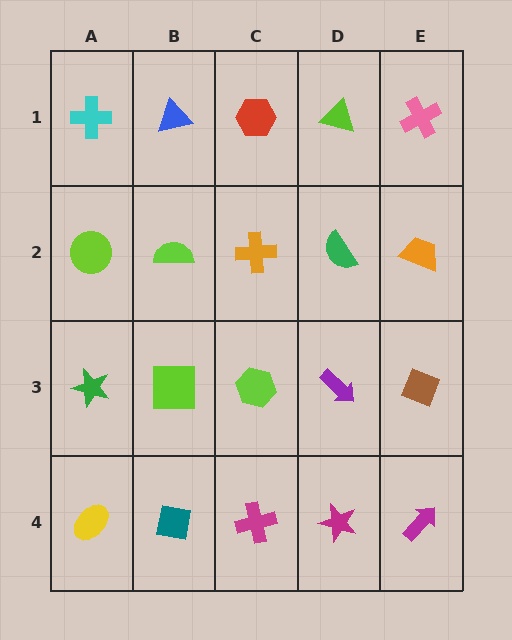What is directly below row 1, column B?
A lime semicircle.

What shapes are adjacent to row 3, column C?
An orange cross (row 2, column C), a magenta cross (row 4, column C), a lime square (row 3, column B), a purple arrow (row 3, column D).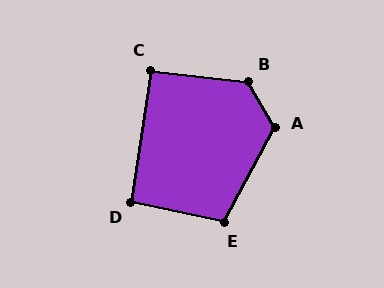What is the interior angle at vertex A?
Approximately 123 degrees (obtuse).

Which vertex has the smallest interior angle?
C, at approximately 92 degrees.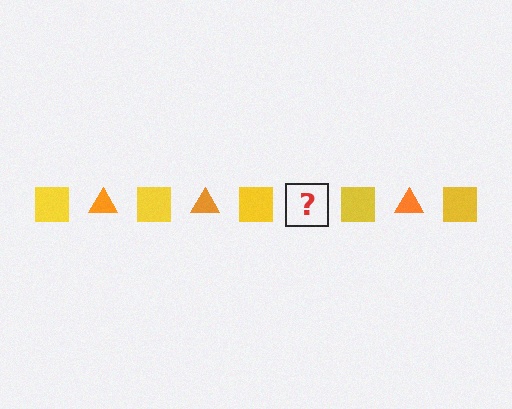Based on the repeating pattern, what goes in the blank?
The blank should be an orange triangle.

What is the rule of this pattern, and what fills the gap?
The rule is that the pattern alternates between yellow square and orange triangle. The gap should be filled with an orange triangle.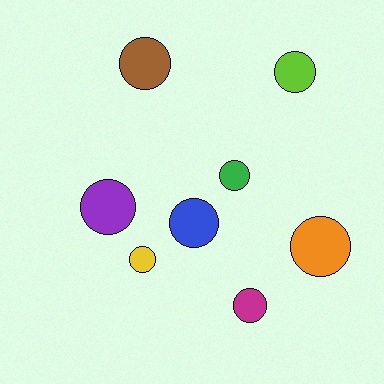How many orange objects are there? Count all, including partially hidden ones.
There is 1 orange object.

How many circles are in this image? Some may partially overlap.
There are 8 circles.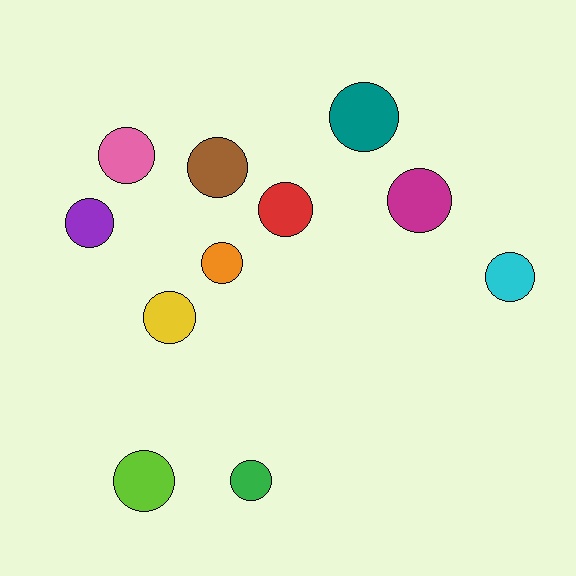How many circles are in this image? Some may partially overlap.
There are 11 circles.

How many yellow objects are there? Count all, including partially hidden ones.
There is 1 yellow object.